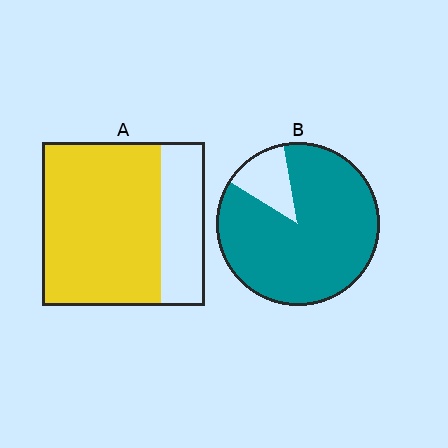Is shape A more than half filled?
Yes.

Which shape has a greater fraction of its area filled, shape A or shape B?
Shape B.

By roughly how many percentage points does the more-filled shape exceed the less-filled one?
By roughly 15 percentage points (B over A).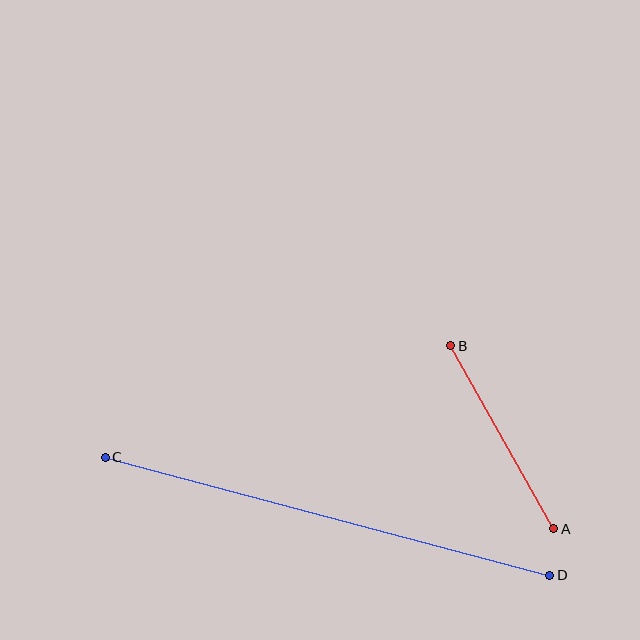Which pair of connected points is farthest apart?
Points C and D are farthest apart.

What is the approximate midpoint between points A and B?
The midpoint is at approximately (502, 437) pixels.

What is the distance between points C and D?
The distance is approximately 460 pixels.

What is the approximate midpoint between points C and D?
The midpoint is at approximately (328, 516) pixels.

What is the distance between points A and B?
The distance is approximately 210 pixels.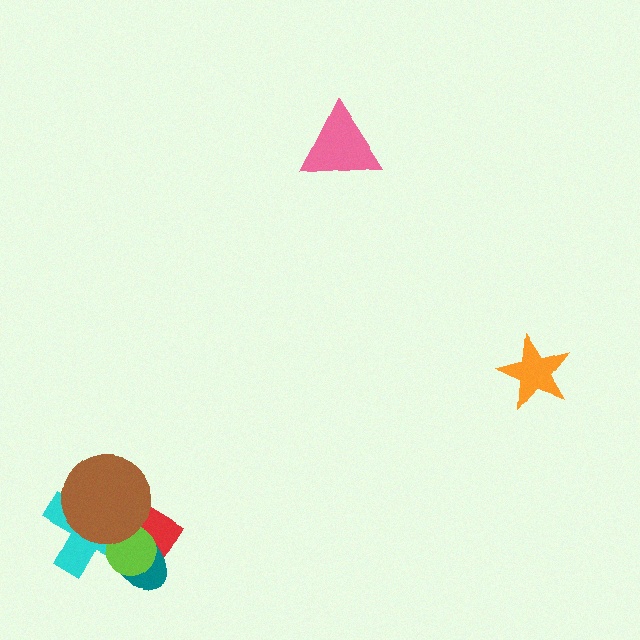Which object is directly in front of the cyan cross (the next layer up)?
The lime circle is directly in front of the cyan cross.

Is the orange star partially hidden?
No, no other shape covers it.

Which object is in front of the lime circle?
The brown circle is in front of the lime circle.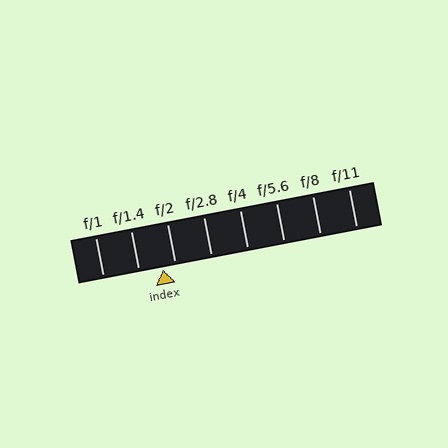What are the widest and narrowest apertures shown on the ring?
The widest aperture shown is f/1 and the narrowest is f/11.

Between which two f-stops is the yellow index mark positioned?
The index mark is between f/1.4 and f/2.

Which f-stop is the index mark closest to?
The index mark is closest to f/2.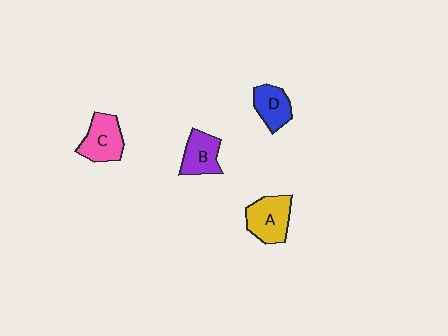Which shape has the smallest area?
Shape D (blue).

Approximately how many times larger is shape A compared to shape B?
Approximately 1.3 times.